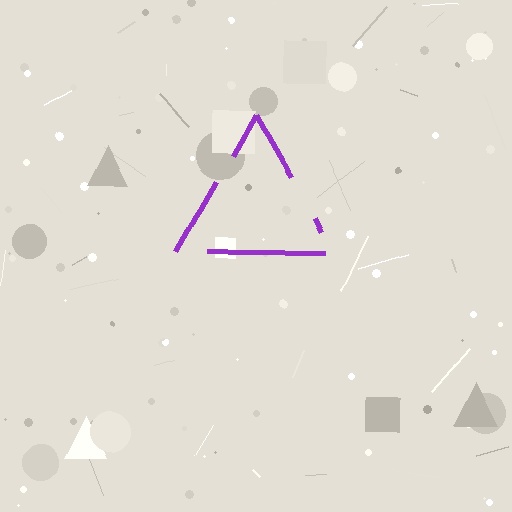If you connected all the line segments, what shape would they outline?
They would outline a triangle.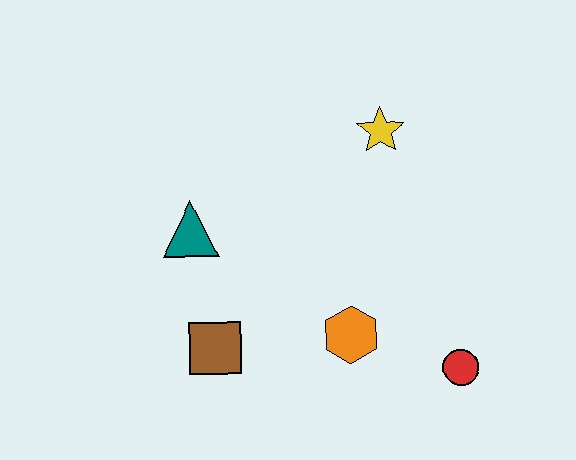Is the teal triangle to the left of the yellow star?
Yes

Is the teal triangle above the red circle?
Yes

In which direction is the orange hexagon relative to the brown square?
The orange hexagon is to the right of the brown square.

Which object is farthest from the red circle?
The teal triangle is farthest from the red circle.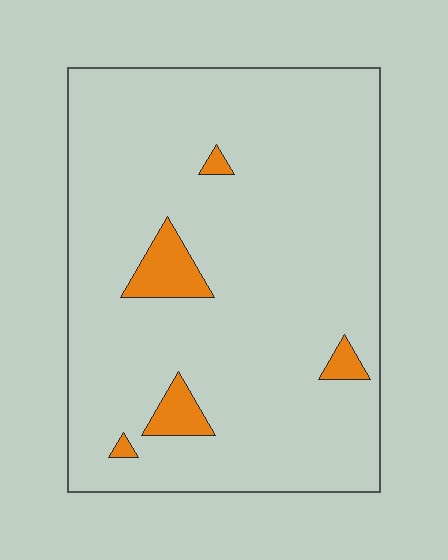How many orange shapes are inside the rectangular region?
5.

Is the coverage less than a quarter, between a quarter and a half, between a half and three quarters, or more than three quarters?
Less than a quarter.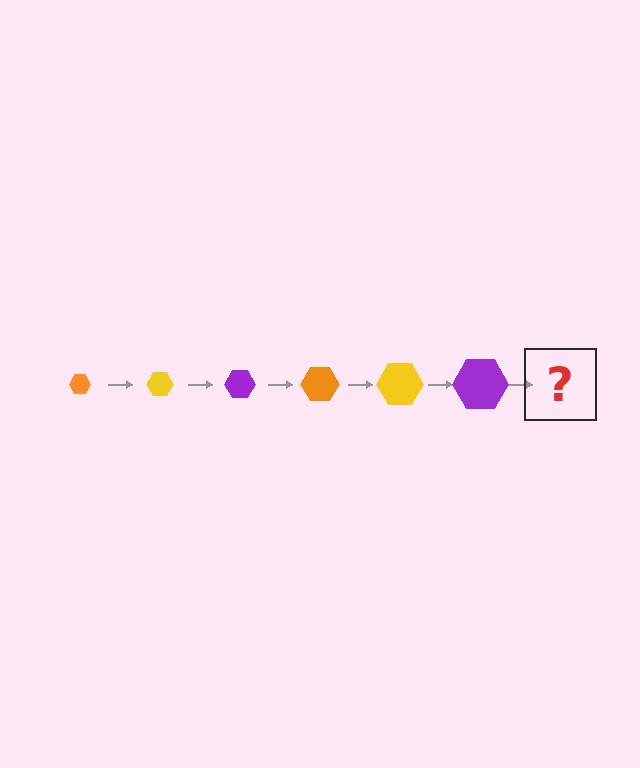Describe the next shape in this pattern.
It should be an orange hexagon, larger than the previous one.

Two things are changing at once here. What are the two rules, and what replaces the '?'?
The two rules are that the hexagon grows larger each step and the color cycles through orange, yellow, and purple. The '?' should be an orange hexagon, larger than the previous one.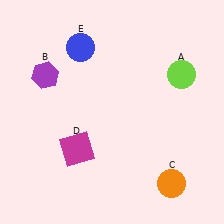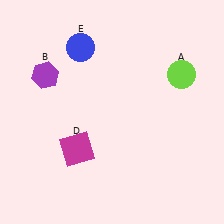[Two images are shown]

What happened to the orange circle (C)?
The orange circle (C) was removed in Image 2. It was in the bottom-right area of Image 1.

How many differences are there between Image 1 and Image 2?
There is 1 difference between the two images.